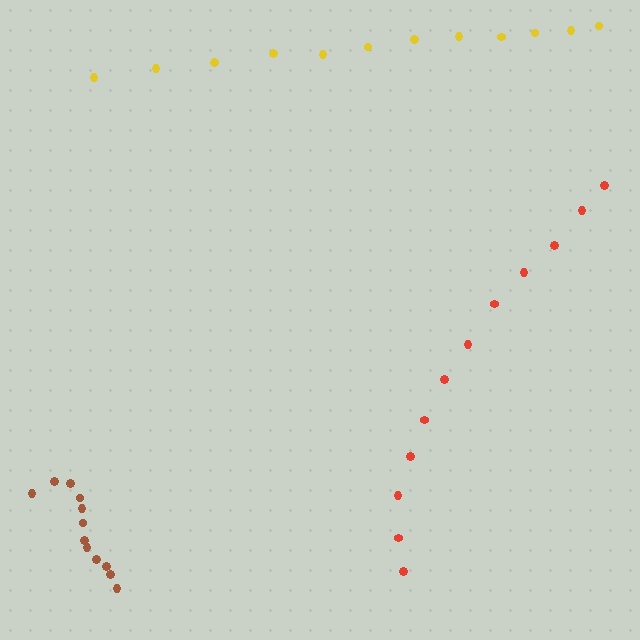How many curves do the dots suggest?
There are 3 distinct paths.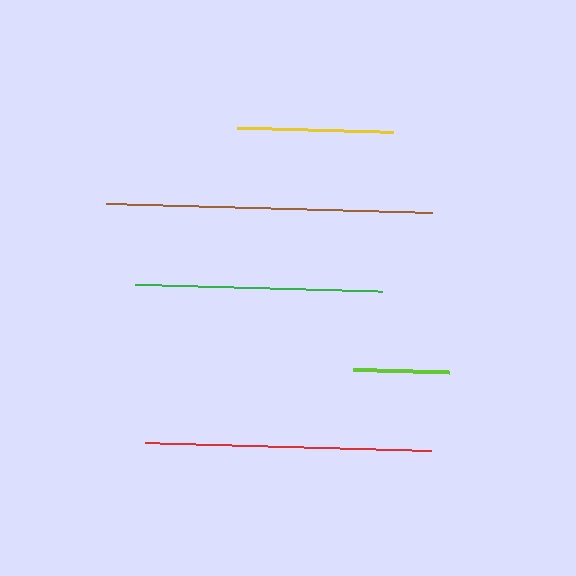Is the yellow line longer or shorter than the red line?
The red line is longer than the yellow line.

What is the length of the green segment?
The green segment is approximately 247 pixels long.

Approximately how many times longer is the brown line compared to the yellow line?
The brown line is approximately 2.1 times the length of the yellow line.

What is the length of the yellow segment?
The yellow segment is approximately 157 pixels long.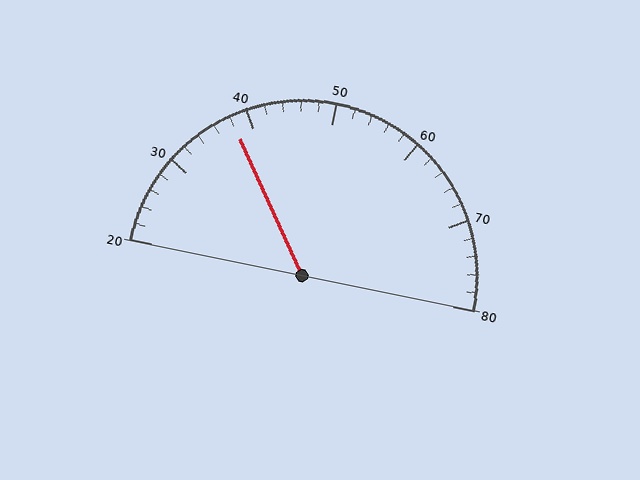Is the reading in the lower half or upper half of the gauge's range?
The reading is in the lower half of the range (20 to 80).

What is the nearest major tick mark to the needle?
The nearest major tick mark is 40.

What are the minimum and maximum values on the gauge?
The gauge ranges from 20 to 80.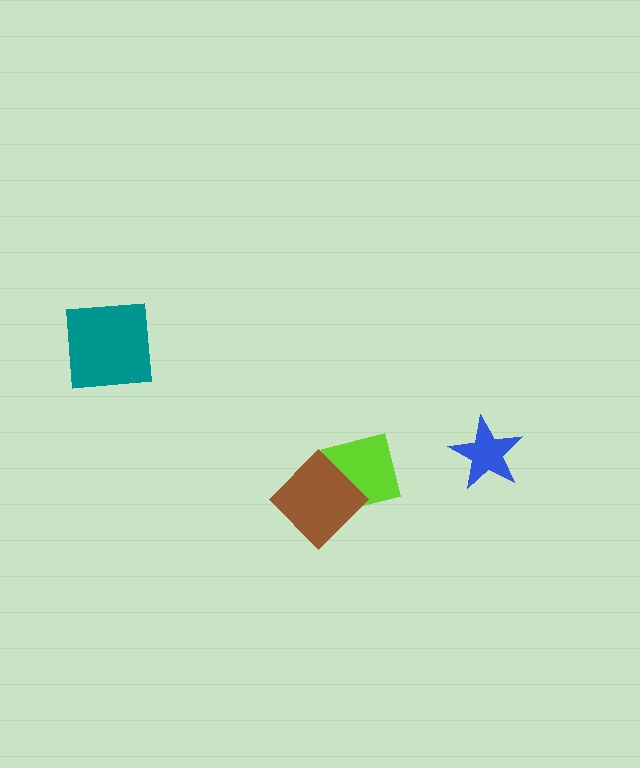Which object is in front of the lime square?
The brown diamond is in front of the lime square.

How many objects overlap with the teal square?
0 objects overlap with the teal square.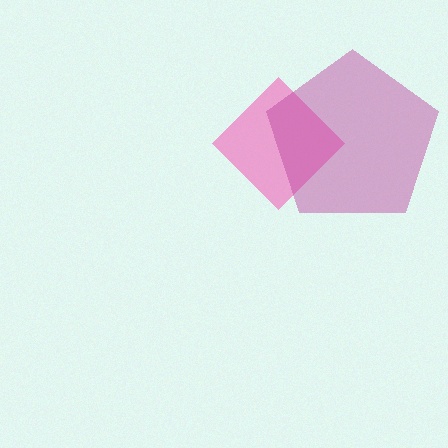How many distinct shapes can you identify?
There are 2 distinct shapes: a pink diamond, a magenta pentagon.